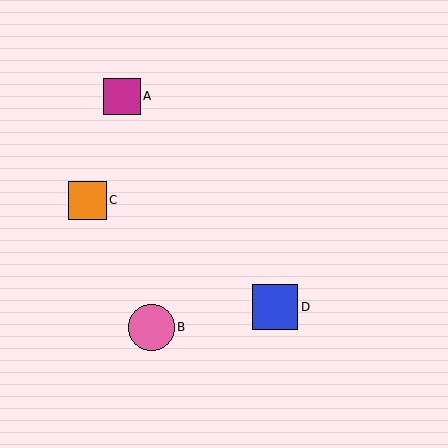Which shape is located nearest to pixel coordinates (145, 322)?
The pink circle (labeled B) at (151, 327) is nearest to that location.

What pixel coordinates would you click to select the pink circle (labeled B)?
Click at (151, 327) to select the pink circle B.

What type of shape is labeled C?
Shape C is an orange square.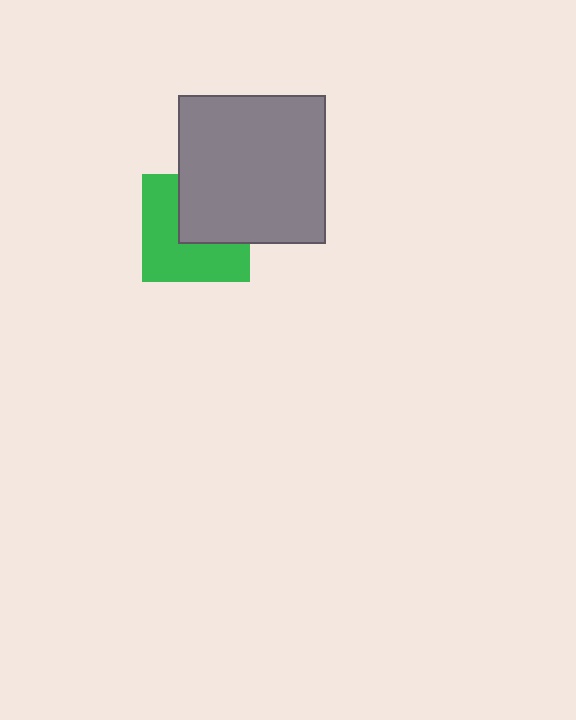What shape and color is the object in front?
The object in front is a gray square.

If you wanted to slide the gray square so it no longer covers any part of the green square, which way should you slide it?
Slide it toward the upper-right — that is the most direct way to separate the two shapes.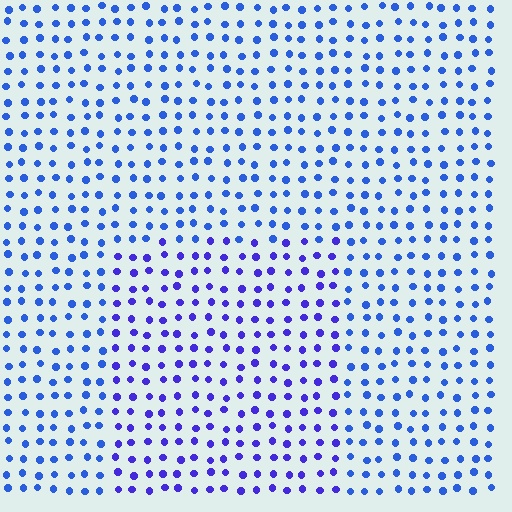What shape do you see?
I see a rectangle.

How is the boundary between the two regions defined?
The boundary is defined purely by a slight shift in hue (about 27 degrees). Spacing, size, and orientation are identical on both sides.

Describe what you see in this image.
The image is filled with small blue elements in a uniform arrangement. A rectangle-shaped region is visible where the elements are tinted to a slightly different hue, forming a subtle color boundary.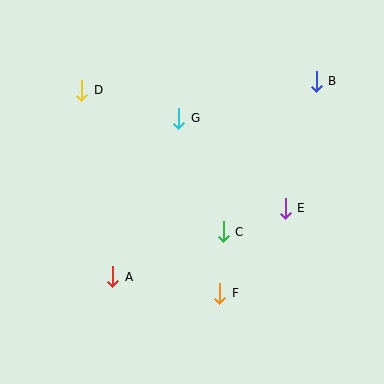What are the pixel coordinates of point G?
Point G is at (179, 118).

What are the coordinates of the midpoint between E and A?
The midpoint between E and A is at (199, 242).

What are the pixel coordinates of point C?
Point C is at (223, 232).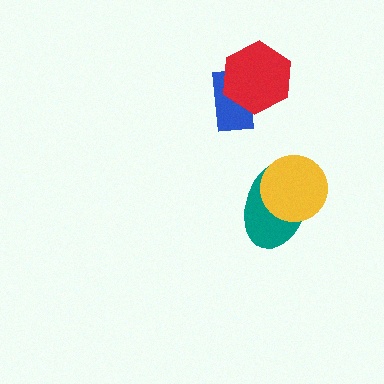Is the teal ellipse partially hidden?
Yes, it is partially covered by another shape.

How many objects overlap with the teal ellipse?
1 object overlaps with the teal ellipse.